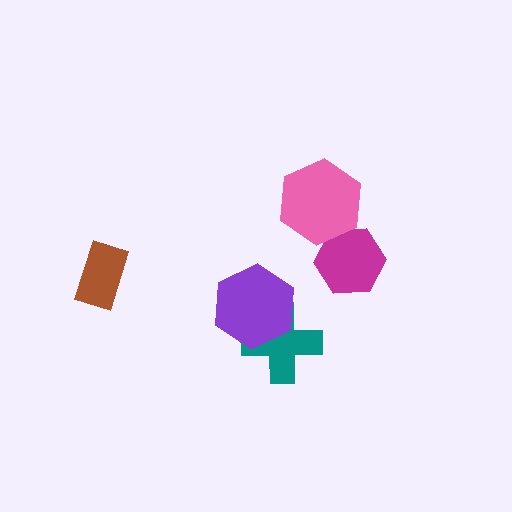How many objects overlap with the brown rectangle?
0 objects overlap with the brown rectangle.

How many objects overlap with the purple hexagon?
1 object overlaps with the purple hexagon.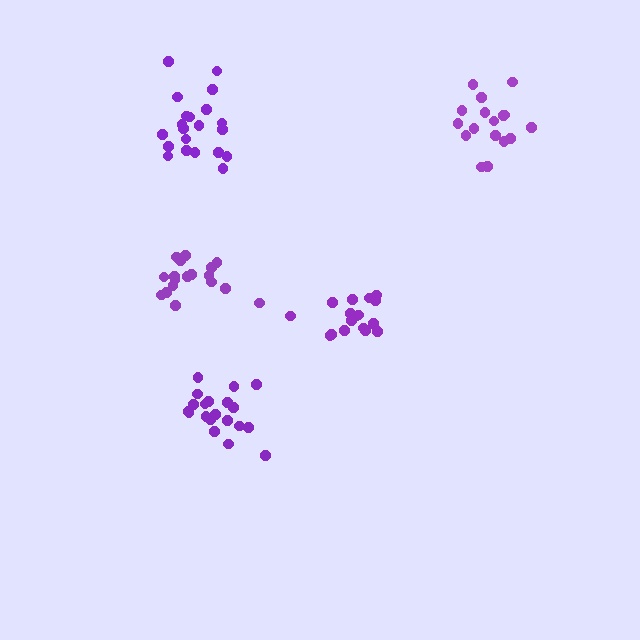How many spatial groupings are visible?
There are 5 spatial groupings.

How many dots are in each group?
Group 1: 18 dots, Group 2: 18 dots, Group 3: 17 dots, Group 4: 20 dots, Group 5: 21 dots (94 total).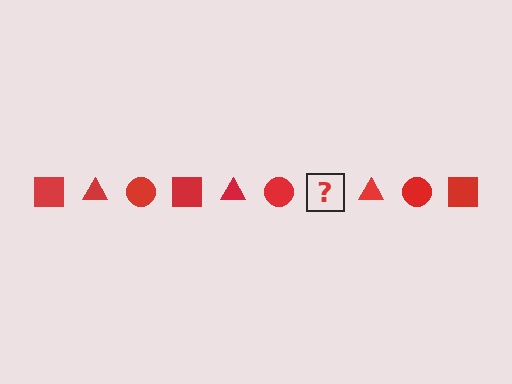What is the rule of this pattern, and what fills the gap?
The rule is that the pattern cycles through square, triangle, circle shapes in red. The gap should be filled with a red square.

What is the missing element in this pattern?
The missing element is a red square.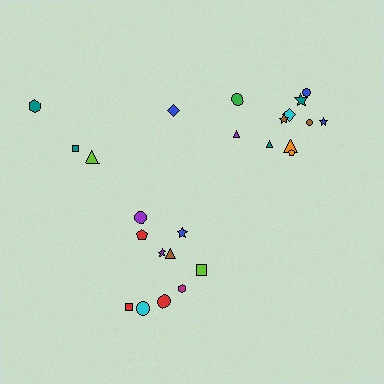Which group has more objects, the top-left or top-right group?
The top-right group.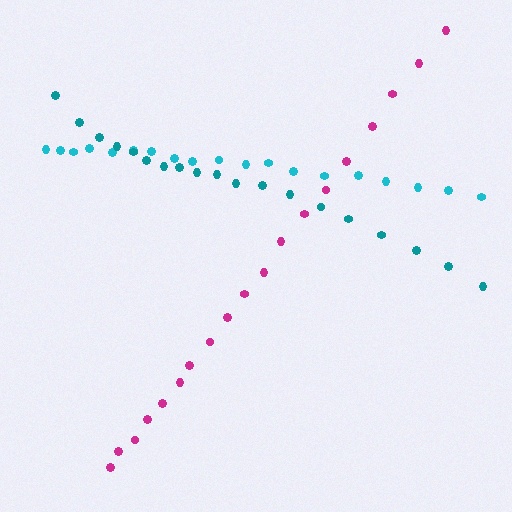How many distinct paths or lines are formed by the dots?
There are 3 distinct paths.